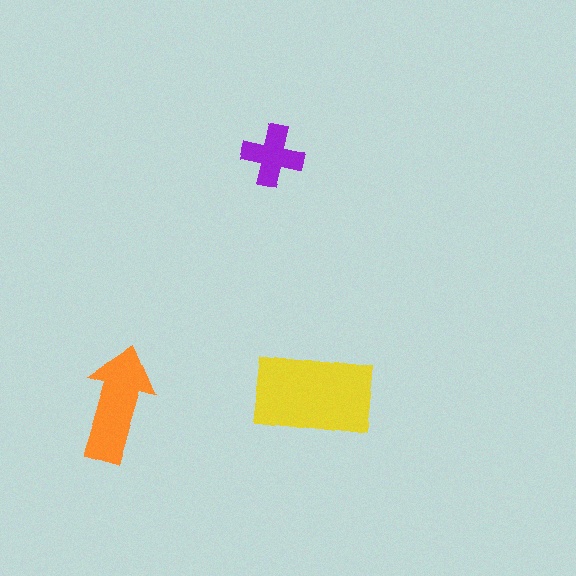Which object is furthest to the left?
The orange arrow is leftmost.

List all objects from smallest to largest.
The purple cross, the orange arrow, the yellow rectangle.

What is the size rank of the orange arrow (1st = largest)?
2nd.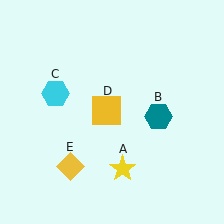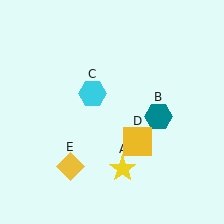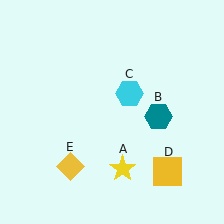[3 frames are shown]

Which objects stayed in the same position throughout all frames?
Yellow star (object A) and teal hexagon (object B) and yellow diamond (object E) remained stationary.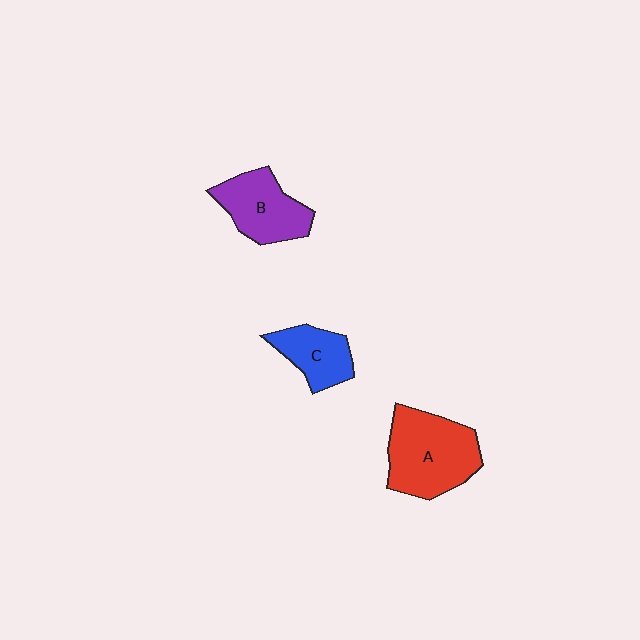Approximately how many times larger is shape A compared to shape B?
Approximately 1.4 times.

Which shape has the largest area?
Shape A (red).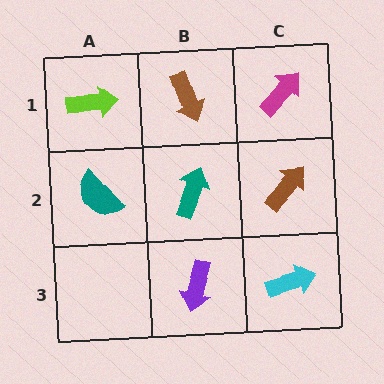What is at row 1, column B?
A brown arrow.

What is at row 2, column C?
A brown arrow.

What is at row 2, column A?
A teal semicircle.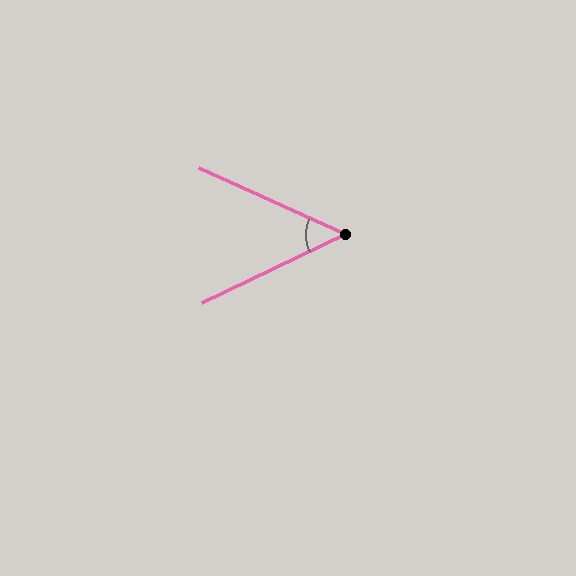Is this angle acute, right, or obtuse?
It is acute.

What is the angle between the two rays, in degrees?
Approximately 50 degrees.